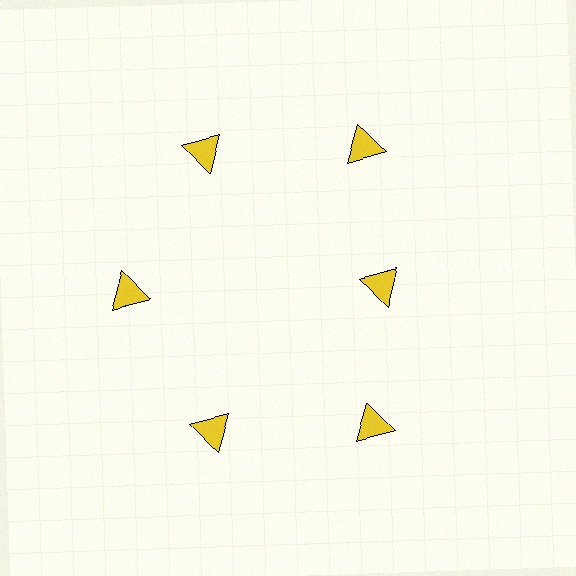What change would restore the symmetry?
The symmetry would be restored by moving it outward, back onto the ring so that all 6 triangles sit at equal angles and equal distance from the center.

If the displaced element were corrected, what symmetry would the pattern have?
It would have 6-fold rotational symmetry — the pattern would map onto itself every 60 degrees.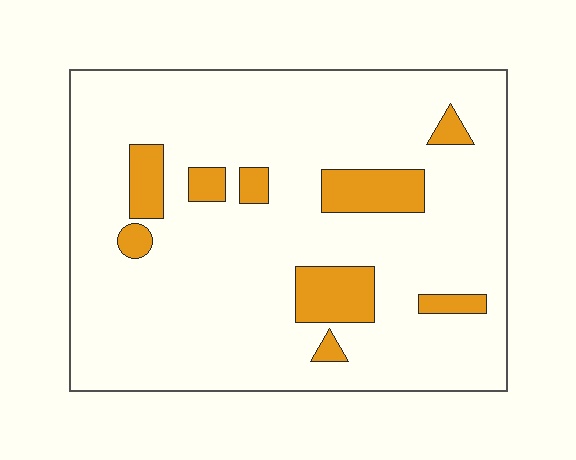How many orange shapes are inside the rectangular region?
9.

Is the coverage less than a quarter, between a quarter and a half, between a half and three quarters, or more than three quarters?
Less than a quarter.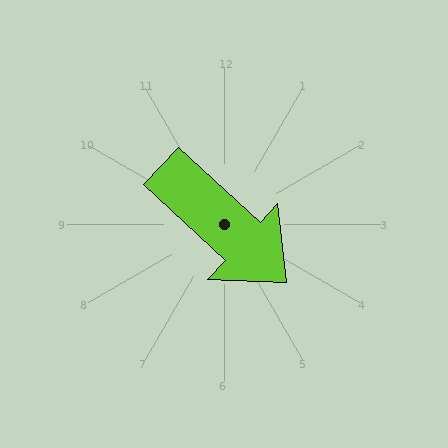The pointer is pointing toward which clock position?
Roughly 4 o'clock.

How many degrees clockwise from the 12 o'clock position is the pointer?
Approximately 133 degrees.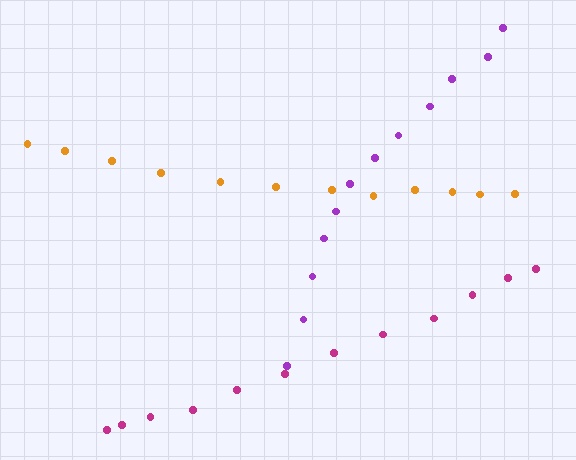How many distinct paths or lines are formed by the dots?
There are 3 distinct paths.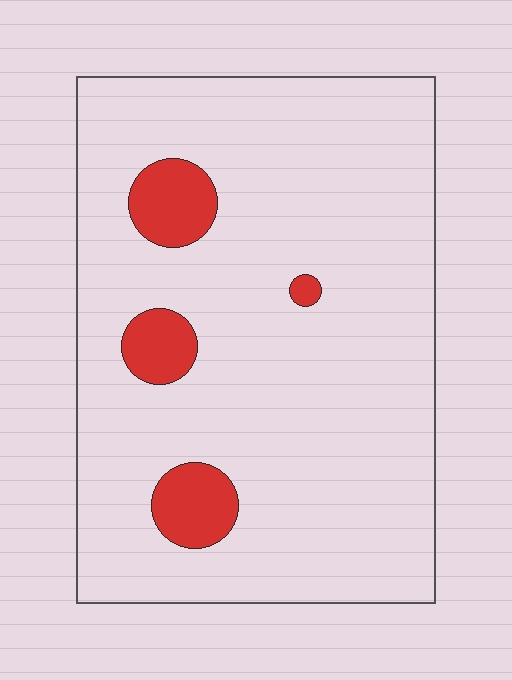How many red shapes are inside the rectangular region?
4.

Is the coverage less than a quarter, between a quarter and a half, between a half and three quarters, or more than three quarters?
Less than a quarter.